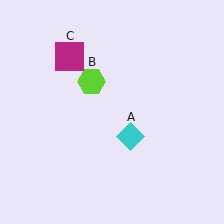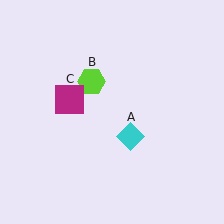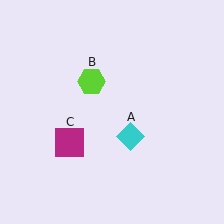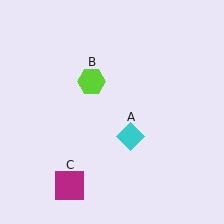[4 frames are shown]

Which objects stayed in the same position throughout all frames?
Cyan diamond (object A) and lime hexagon (object B) remained stationary.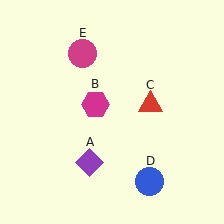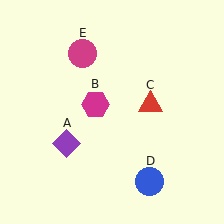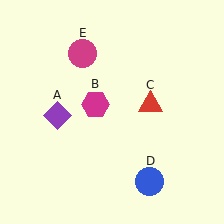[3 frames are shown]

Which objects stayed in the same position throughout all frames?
Magenta hexagon (object B) and red triangle (object C) and blue circle (object D) and magenta circle (object E) remained stationary.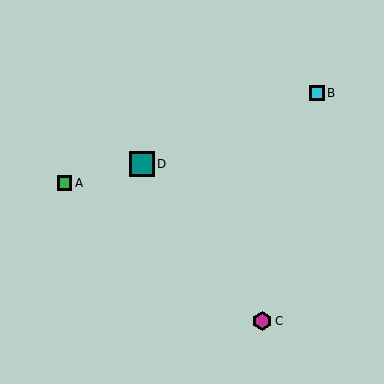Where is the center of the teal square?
The center of the teal square is at (142, 164).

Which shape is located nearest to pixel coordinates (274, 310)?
The magenta hexagon (labeled C) at (262, 321) is nearest to that location.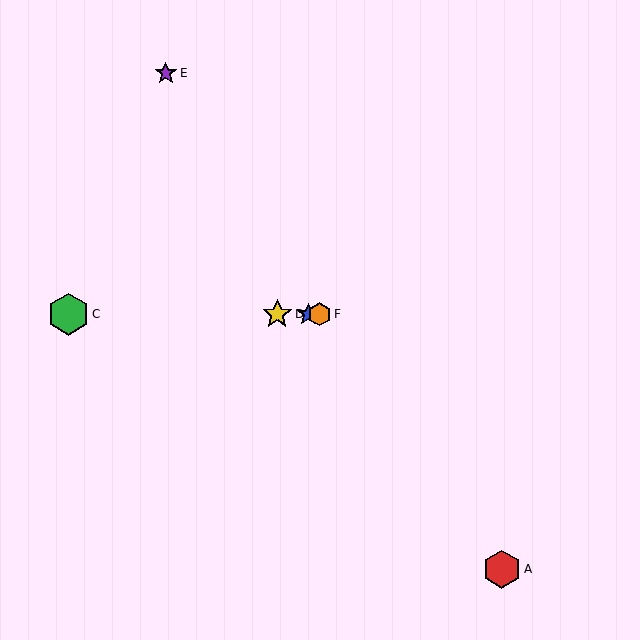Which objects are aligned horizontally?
Objects B, C, D, F are aligned horizontally.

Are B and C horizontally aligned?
Yes, both are at y≈314.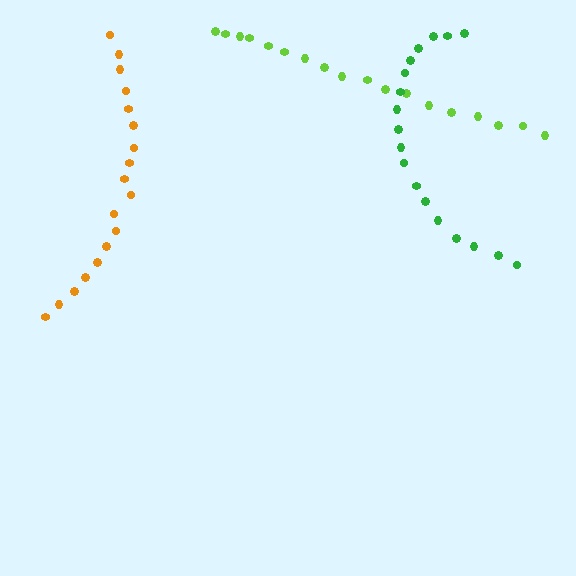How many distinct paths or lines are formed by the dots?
There are 3 distinct paths.